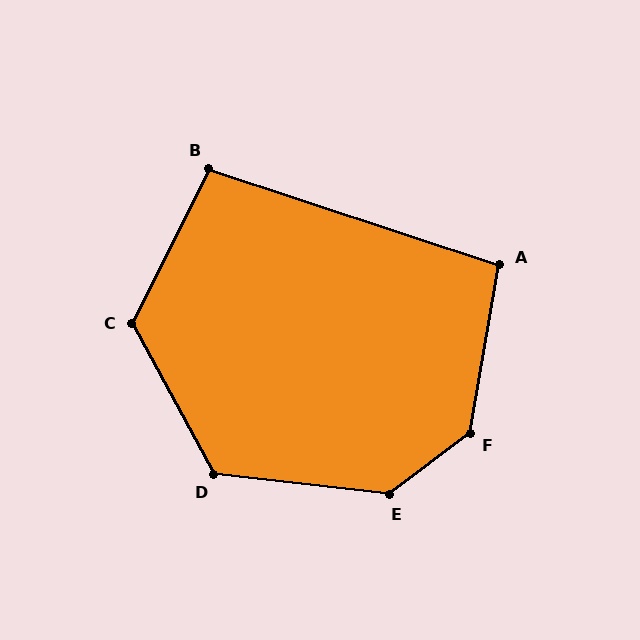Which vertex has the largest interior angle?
F, at approximately 137 degrees.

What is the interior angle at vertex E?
Approximately 136 degrees (obtuse).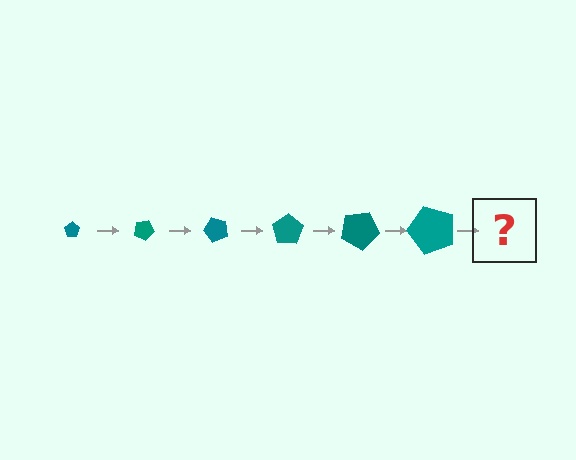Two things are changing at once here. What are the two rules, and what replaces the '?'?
The two rules are that the pentagon grows larger each step and it rotates 25 degrees each step. The '?' should be a pentagon, larger than the previous one and rotated 150 degrees from the start.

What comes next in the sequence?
The next element should be a pentagon, larger than the previous one and rotated 150 degrees from the start.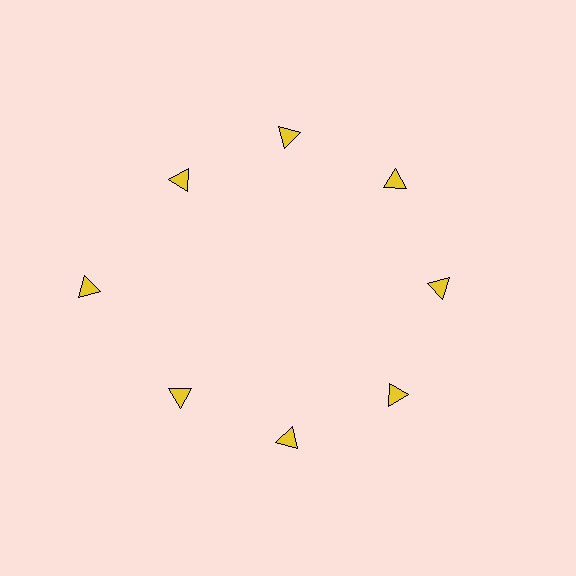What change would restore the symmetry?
The symmetry would be restored by moving it inward, back onto the ring so that all 8 triangles sit at equal angles and equal distance from the center.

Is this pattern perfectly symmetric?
No. The 8 yellow triangles are arranged in a ring, but one element near the 9 o'clock position is pushed outward from the center, breaking the 8-fold rotational symmetry.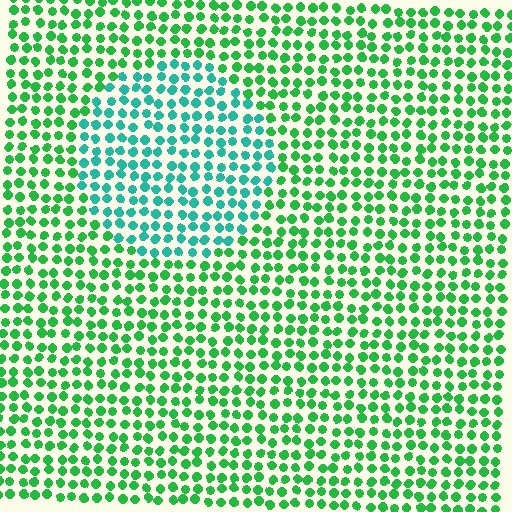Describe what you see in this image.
The image is filled with small green elements in a uniform arrangement. A circle-shaped region is visible where the elements are tinted to a slightly different hue, forming a subtle color boundary.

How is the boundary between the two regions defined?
The boundary is defined purely by a slight shift in hue (about 38 degrees). Spacing, size, and orientation are identical on both sides.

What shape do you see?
I see a circle.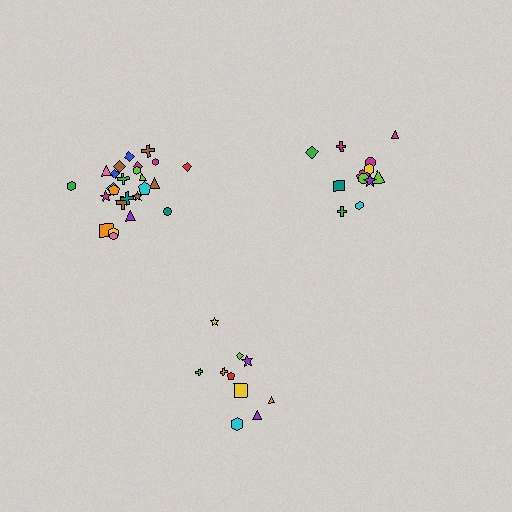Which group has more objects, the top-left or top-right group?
The top-left group.